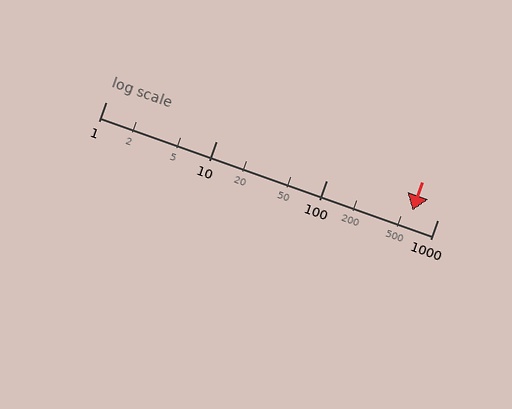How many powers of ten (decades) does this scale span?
The scale spans 3 decades, from 1 to 1000.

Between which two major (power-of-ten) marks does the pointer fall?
The pointer is between 100 and 1000.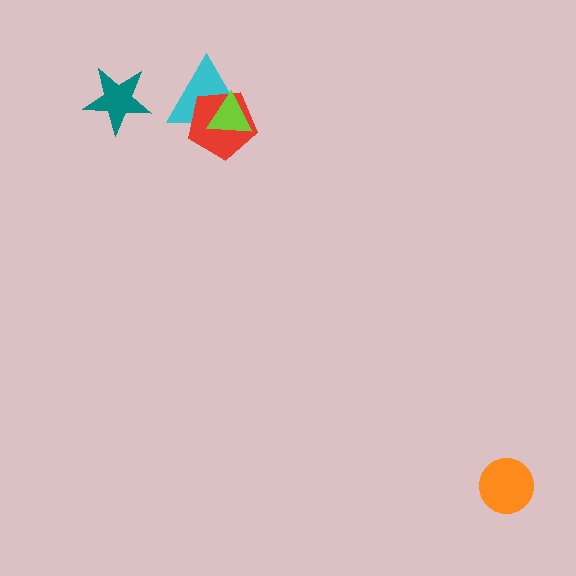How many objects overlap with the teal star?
0 objects overlap with the teal star.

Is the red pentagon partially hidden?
Yes, it is partially covered by another shape.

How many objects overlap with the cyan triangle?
2 objects overlap with the cyan triangle.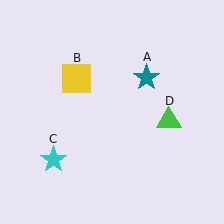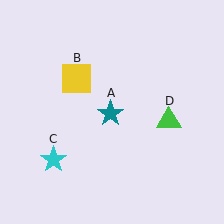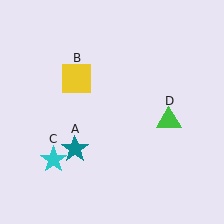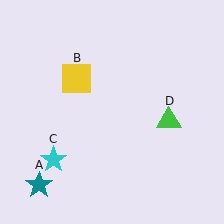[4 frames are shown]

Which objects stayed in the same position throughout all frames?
Yellow square (object B) and cyan star (object C) and green triangle (object D) remained stationary.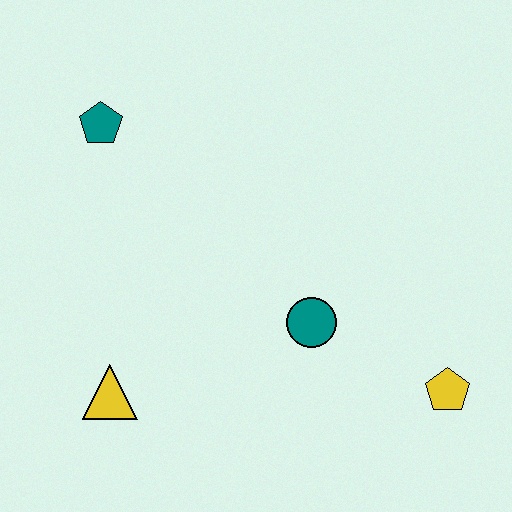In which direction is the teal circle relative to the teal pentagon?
The teal circle is to the right of the teal pentagon.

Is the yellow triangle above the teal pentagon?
No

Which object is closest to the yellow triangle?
The teal circle is closest to the yellow triangle.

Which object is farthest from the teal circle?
The teal pentagon is farthest from the teal circle.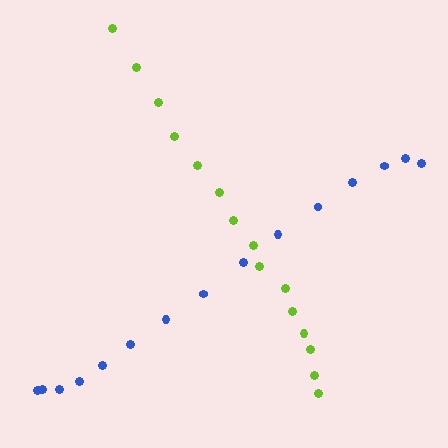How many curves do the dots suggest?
There are 2 distinct paths.